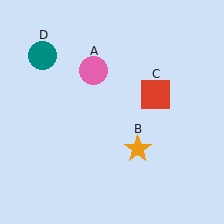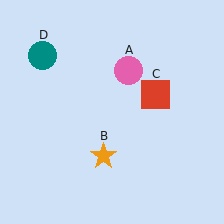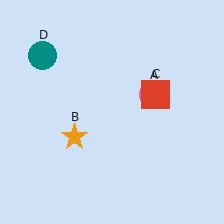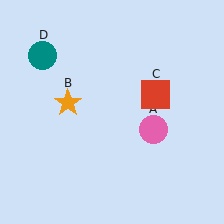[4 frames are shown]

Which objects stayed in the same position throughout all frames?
Red square (object C) and teal circle (object D) remained stationary.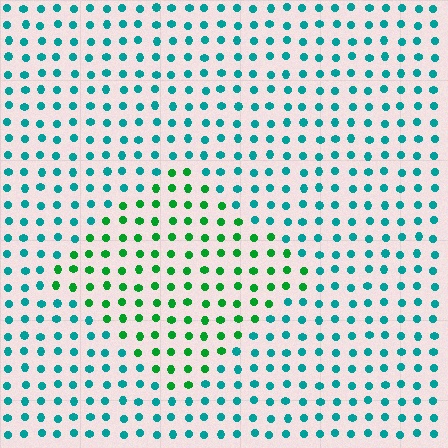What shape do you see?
I see a diamond.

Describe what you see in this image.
The image is filled with small teal elements in a uniform arrangement. A diamond-shaped region is visible where the elements are tinted to a slightly different hue, forming a subtle color boundary.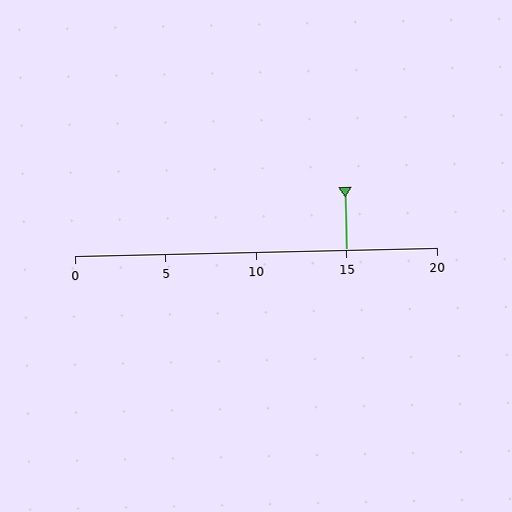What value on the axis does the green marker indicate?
The marker indicates approximately 15.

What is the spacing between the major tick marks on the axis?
The major ticks are spaced 5 apart.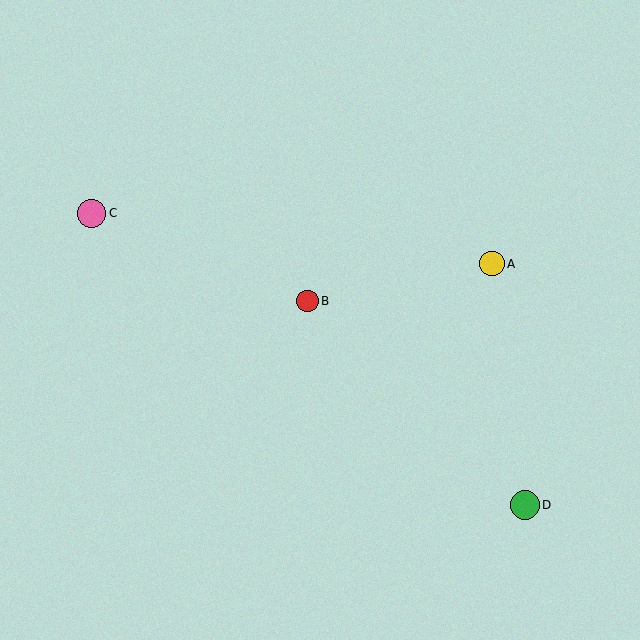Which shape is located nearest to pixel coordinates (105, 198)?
The pink circle (labeled C) at (92, 213) is nearest to that location.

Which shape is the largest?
The green circle (labeled D) is the largest.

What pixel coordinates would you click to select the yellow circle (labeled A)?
Click at (492, 264) to select the yellow circle A.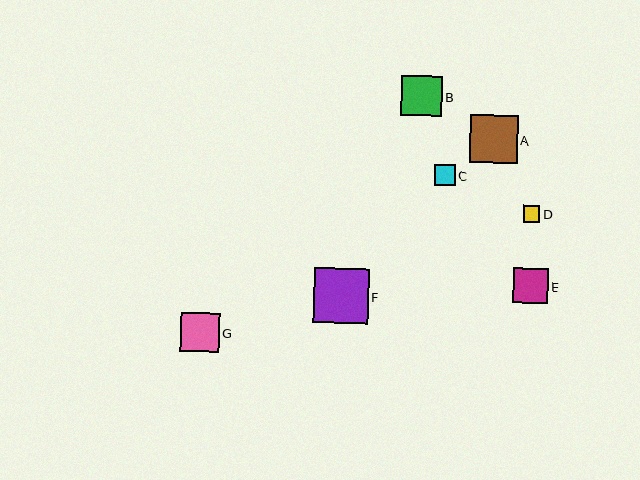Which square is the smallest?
Square D is the smallest with a size of approximately 17 pixels.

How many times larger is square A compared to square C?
Square A is approximately 2.2 times the size of square C.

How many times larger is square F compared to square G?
Square F is approximately 1.4 times the size of square G.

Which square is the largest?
Square F is the largest with a size of approximately 55 pixels.